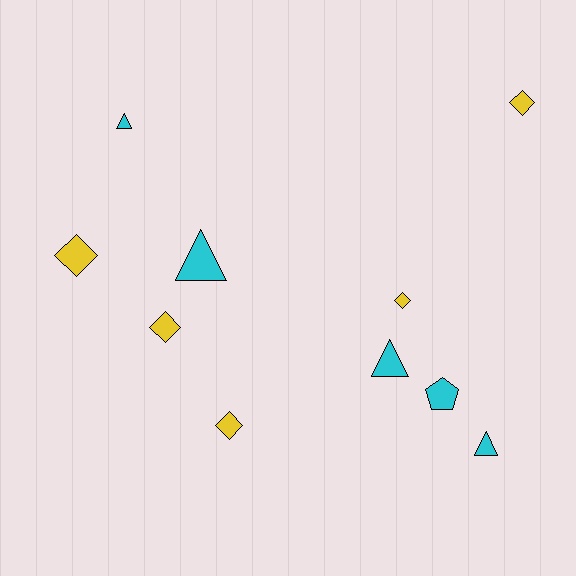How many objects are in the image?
There are 10 objects.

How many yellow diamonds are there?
There are 5 yellow diamonds.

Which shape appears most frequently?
Diamond, with 5 objects.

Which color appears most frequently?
Yellow, with 5 objects.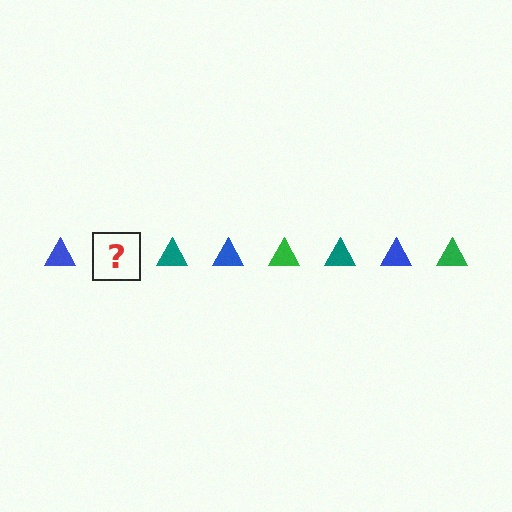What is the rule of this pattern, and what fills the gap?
The rule is that the pattern cycles through blue, green, teal triangles. The gap should be filled with a green triangle.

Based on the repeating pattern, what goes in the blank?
The blank should be a green triangle.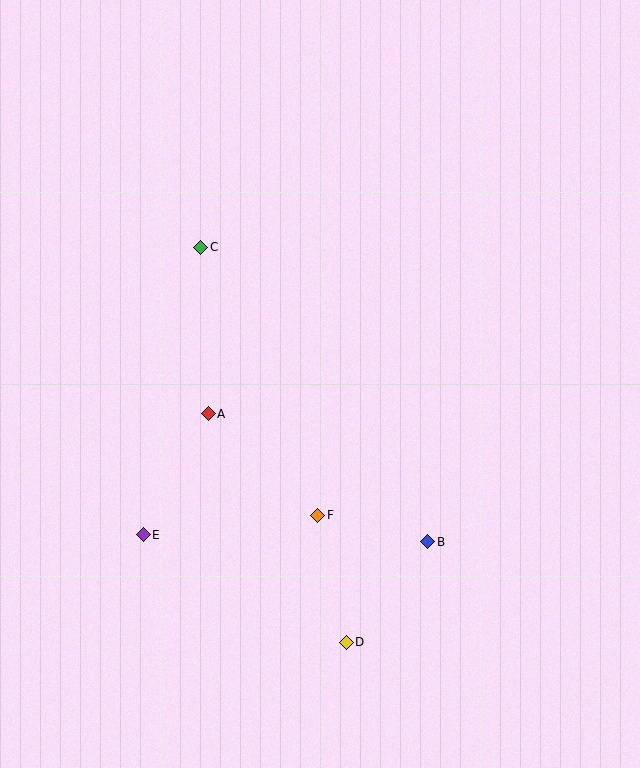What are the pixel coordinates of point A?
Point A is at (208, 414).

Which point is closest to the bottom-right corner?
Point B is closest to the bottom-right corner.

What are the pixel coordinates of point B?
Point B is at (428, 542).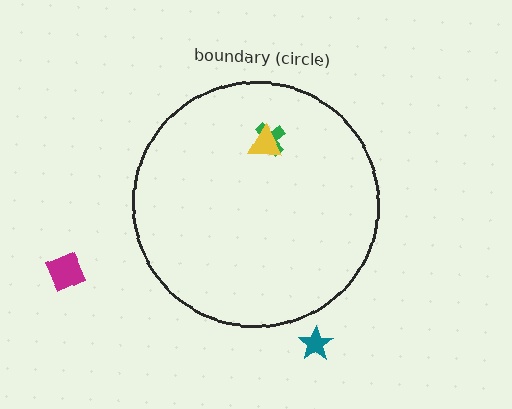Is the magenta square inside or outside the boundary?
Outside.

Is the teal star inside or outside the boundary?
Outside.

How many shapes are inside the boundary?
2 inside, 2 outside.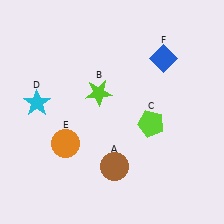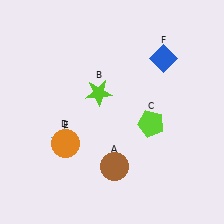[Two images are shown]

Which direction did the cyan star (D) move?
The cyan star (D) moved down.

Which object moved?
The cyan star (D) moved down.